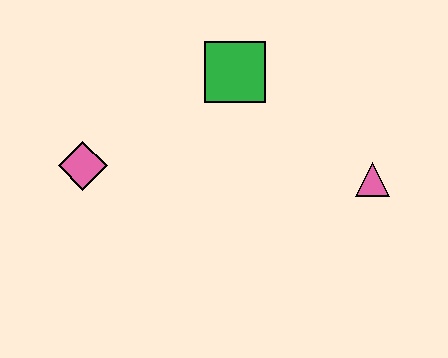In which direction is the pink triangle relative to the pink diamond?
The pink triangle is to the right of the pink diamond.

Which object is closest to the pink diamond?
The green square is closest to the pink diamond.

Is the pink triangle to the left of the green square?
No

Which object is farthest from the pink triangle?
The pink diamond is farthest from the pink triangle.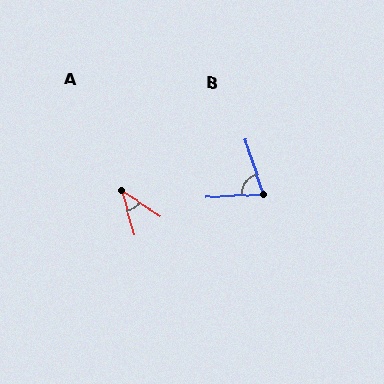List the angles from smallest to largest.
A (41°), B (75°).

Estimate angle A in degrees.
Approximately 41 degrees.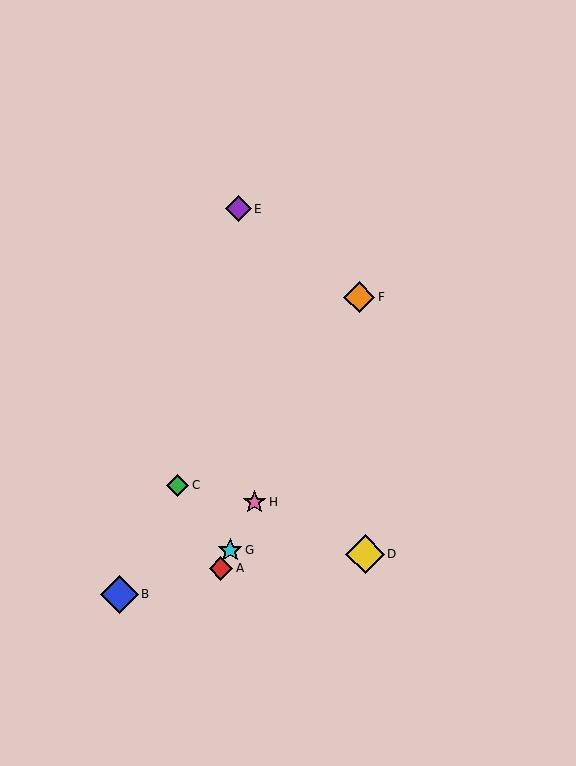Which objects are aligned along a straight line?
Objects A, F, G, H are aligned along a straight line.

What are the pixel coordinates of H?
Object H is at (255, 502).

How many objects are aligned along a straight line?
4 objects (A, F, G, H) are aligned along a straight line.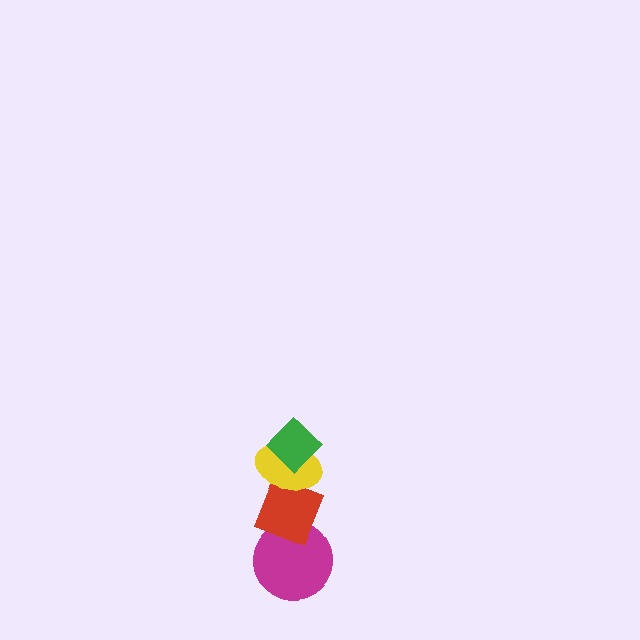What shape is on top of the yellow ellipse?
The green diamond is on top of the yellow ellipse.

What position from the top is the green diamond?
The green diamond is 1st from the top.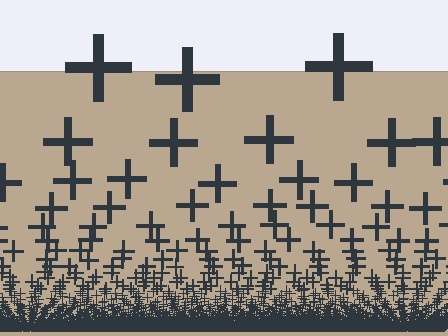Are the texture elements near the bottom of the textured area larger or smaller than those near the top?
Smaller. The gradient is inverted — elements near the bottom are smaller and denser.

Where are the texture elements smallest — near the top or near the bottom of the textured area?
Near the bottom.